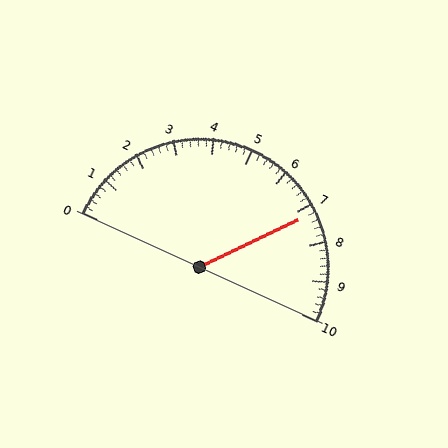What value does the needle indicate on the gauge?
The needle indicates approximately 7.2.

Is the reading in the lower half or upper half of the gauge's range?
The reading is in the upper half of the range (0 to 10).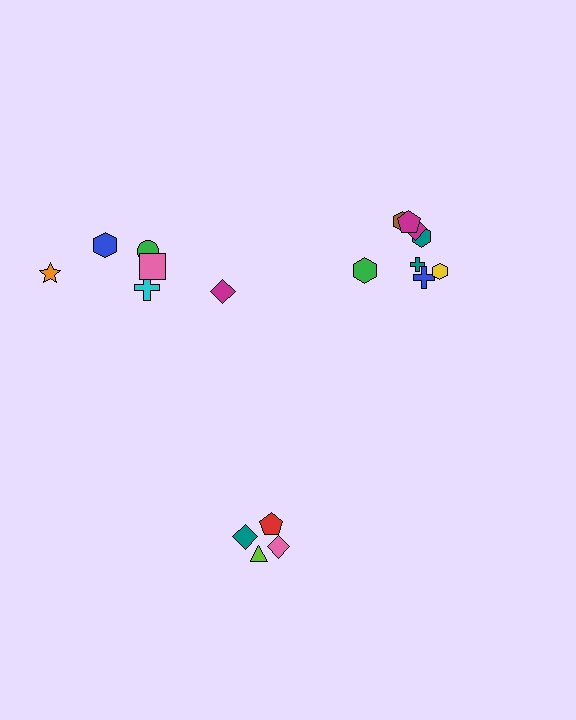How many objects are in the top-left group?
There are 6 objects.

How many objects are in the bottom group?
There are 4 objects.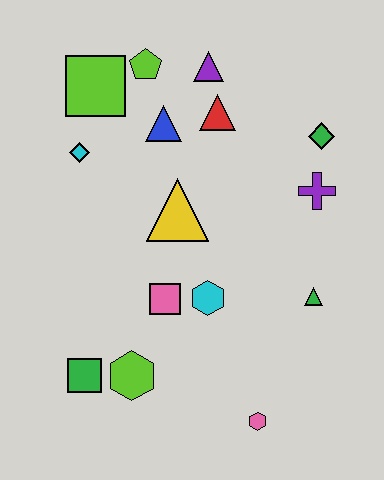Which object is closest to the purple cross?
The green diamond is closest to the purple cross.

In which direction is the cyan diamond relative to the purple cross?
The cyan diamond is to the left of the purple cross.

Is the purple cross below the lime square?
Yes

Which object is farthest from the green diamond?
The green square is farthest from the green diamond.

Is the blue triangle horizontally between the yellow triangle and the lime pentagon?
Yes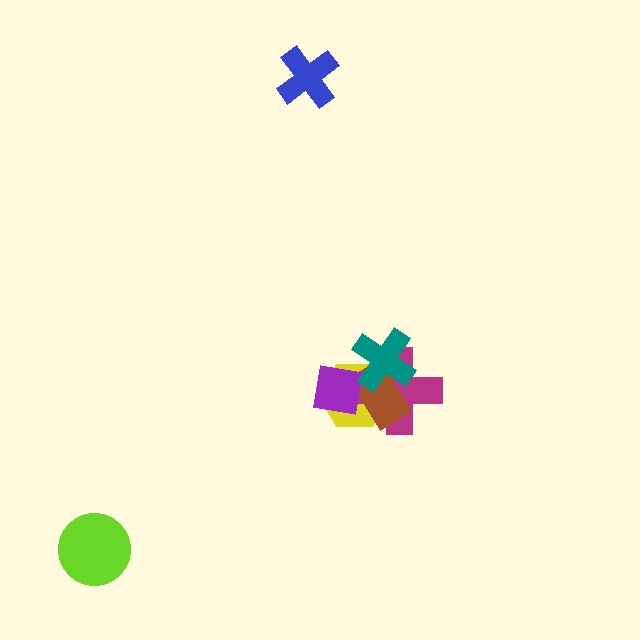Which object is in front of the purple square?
The teal cross is in front of the purple square.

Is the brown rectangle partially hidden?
Yes, it is partially covered by another shape.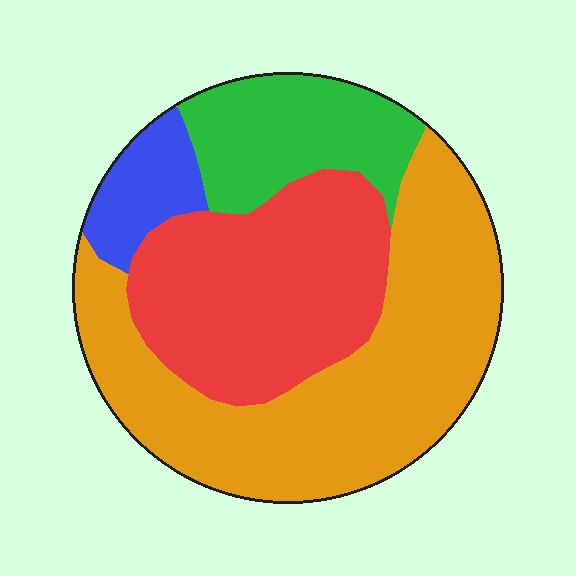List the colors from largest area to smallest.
From largest to smallest: orange, red, green, blue.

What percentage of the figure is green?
Green covers roughly 15% of the figure.